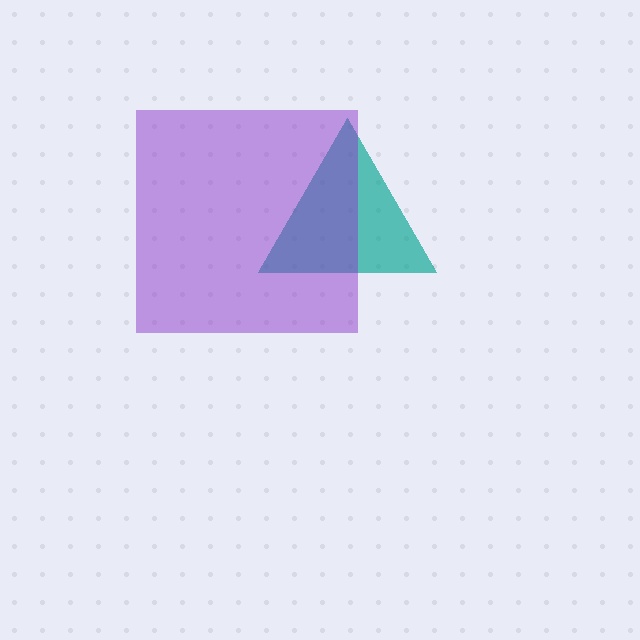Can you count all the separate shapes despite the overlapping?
Yes, there are 2 separate shapes.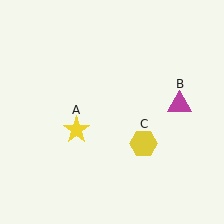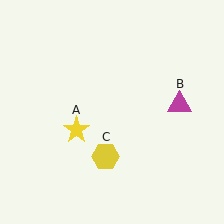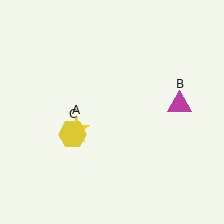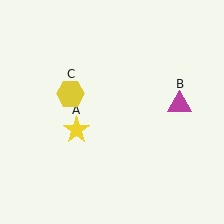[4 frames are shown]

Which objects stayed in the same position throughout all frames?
Yellow star (object A) and magenta triangle (object B) remained stationary.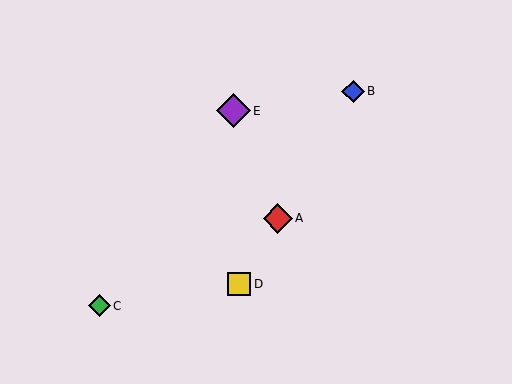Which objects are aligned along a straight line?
Objects A, B, D are aligned along a straight line.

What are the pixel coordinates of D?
Object D is at (239, 284).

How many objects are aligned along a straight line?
3 objects (A, B, D) are aligned along a straight line.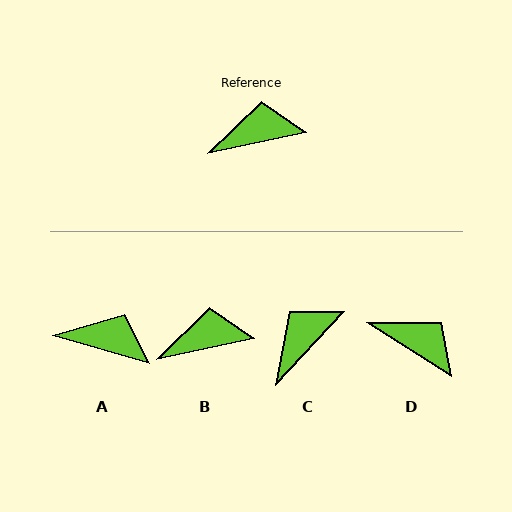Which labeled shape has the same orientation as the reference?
B.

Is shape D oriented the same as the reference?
No, it is off by about 44 degrees.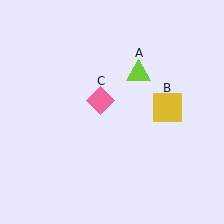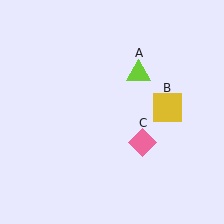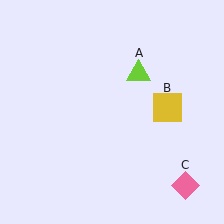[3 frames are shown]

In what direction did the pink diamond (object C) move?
The pink diamond (object C) moved down and to the right.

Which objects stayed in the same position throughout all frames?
Lime triangle (object A) and yellow square (object B) remained stationary.